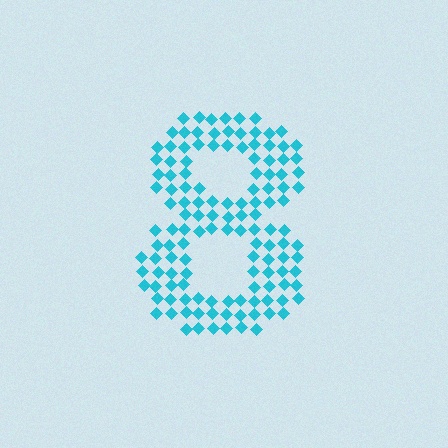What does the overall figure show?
The overall figure shows the digit 8.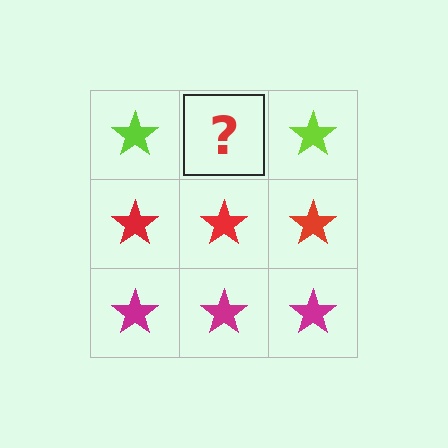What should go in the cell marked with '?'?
The missing cell should contain a lime star.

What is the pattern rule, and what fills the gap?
The rule is that each row has a consistent color. The gap should be filled with a lime star.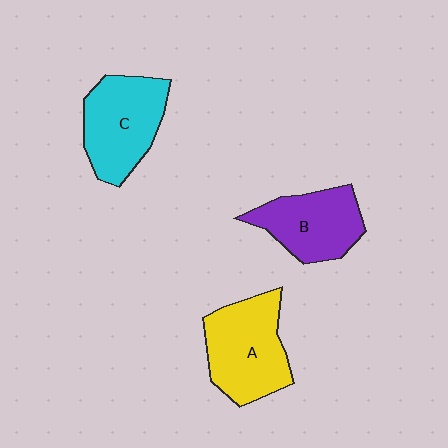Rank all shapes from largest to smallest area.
From largest to smallest: A (yellow), C (cyan), B (purple).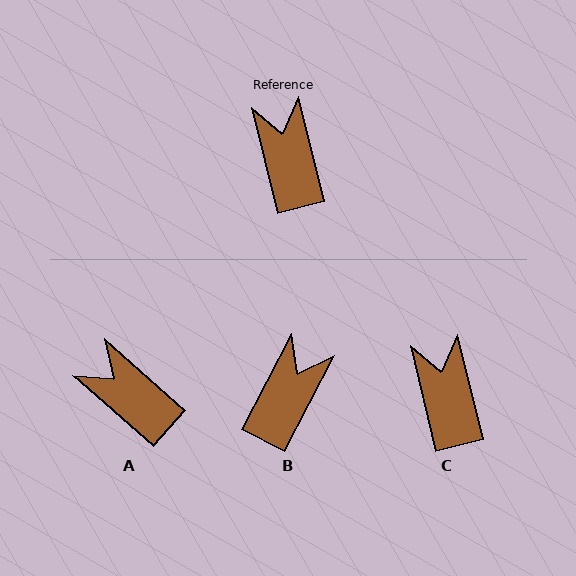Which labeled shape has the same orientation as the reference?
C.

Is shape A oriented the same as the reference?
No, it is off by about 35 degrees.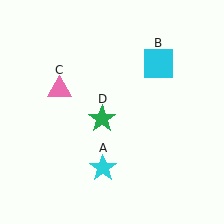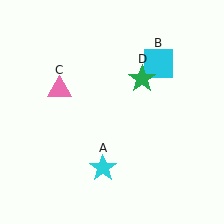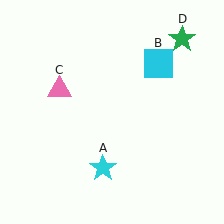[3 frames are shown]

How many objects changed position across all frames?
1 object changed position: green star (object D).